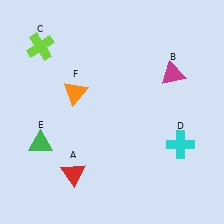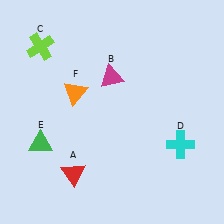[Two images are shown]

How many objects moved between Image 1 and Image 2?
1 object moved between the two images.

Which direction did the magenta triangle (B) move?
The magenta triangle (B) moved left.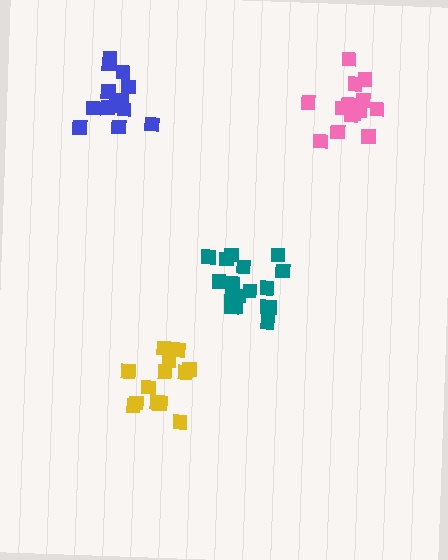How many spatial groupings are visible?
There are 4 spatial groupings.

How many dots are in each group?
Group 1: 15 dots, Group 2: 13 dots, Group 3: 14 dots, Group 4: 17 dots (59 total).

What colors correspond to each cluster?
The clusters are colored: pink, yellow, blue, teal.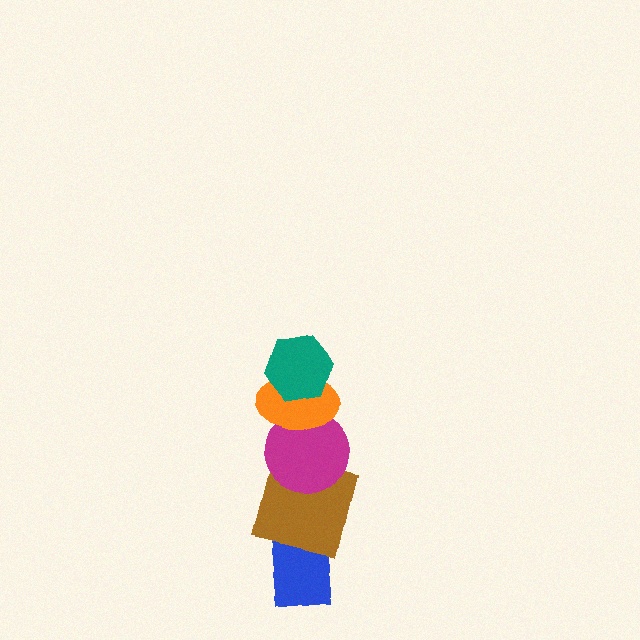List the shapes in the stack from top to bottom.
From top to bottom: the teal hexagon, the orange ellipse, the magenta circle, the brown square, the blue rectangle.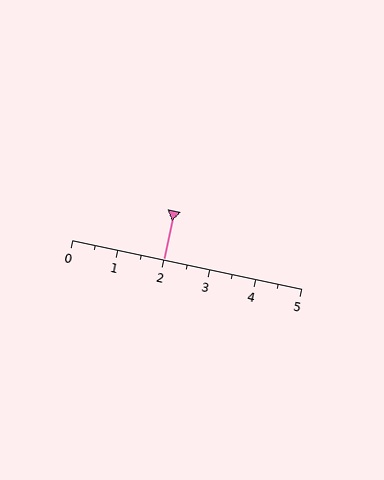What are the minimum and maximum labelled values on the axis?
The axis runs from 0 to 5.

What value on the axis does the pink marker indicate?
The marker indicates approximately 2.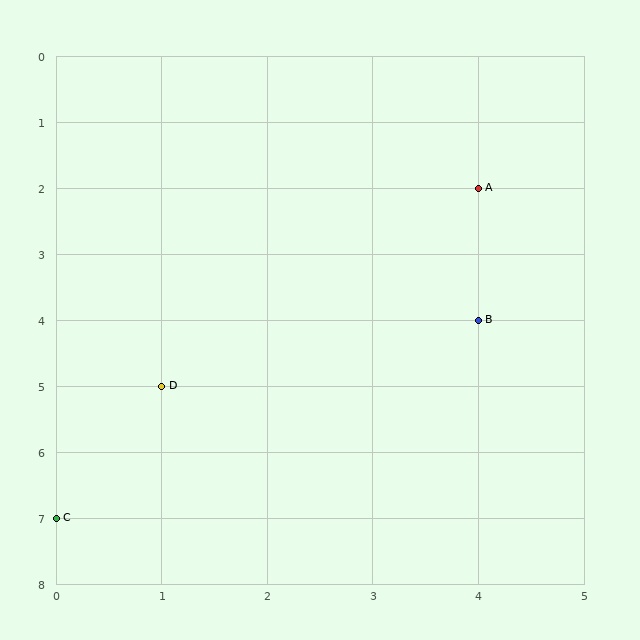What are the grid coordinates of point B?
Point B is at grid coordinates (4, 4).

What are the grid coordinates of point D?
Point D is at grid coordinates (1, 5).